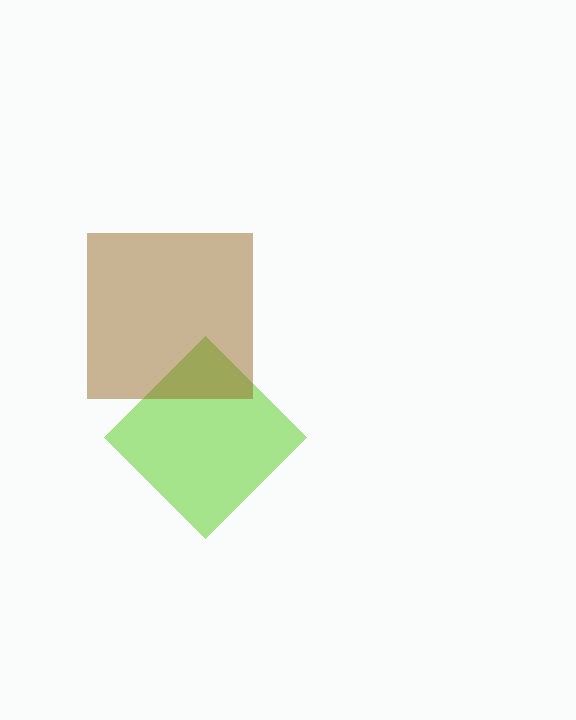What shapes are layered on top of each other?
The layered shapes are: a lime diamond, a brown square.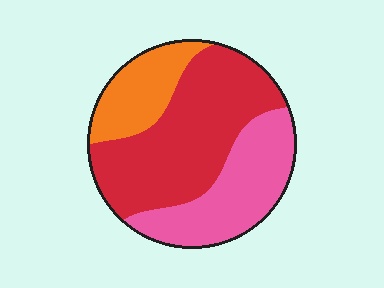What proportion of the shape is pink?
Pink takes up about one third (1/3) of the shape.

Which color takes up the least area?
Orange, at roughly 20%.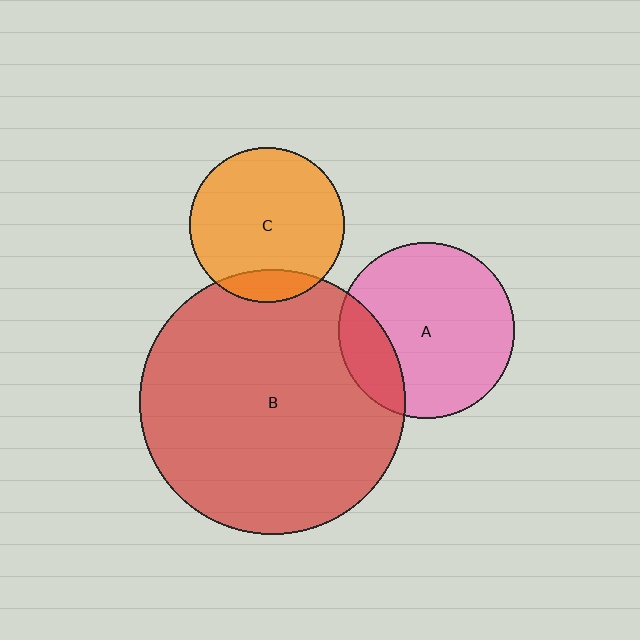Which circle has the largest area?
Circle B (red).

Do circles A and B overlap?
Yes.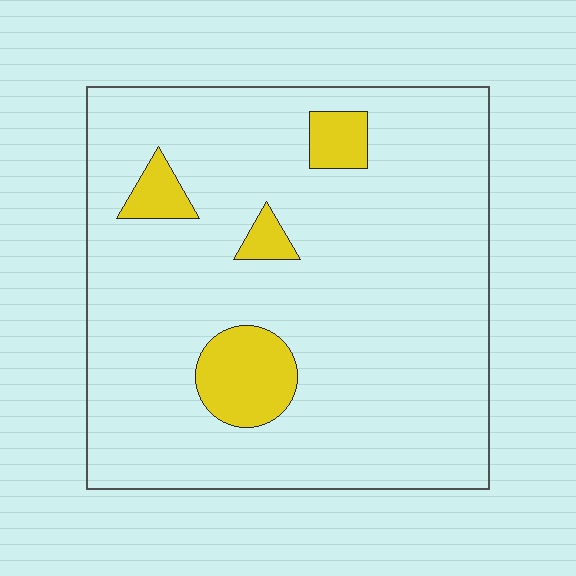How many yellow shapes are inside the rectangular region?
4.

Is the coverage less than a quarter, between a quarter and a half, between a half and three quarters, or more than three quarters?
Less than a quarter.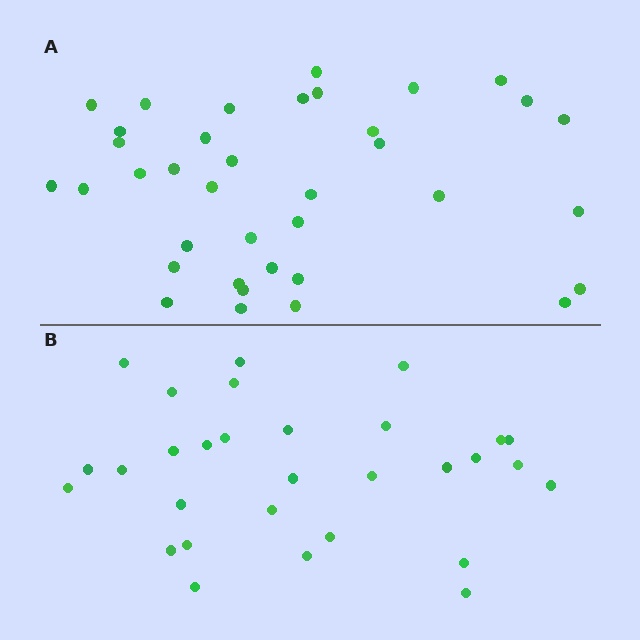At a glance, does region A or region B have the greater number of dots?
Region A (the top region) has more dots.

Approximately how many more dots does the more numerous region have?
Region A has roughly 8 or so more dots than region B.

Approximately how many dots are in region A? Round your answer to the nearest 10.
About 40 dots. (The exact count is 37, which rounds to 40.)